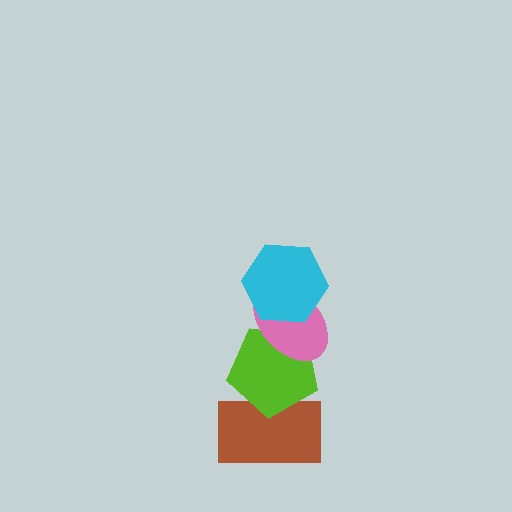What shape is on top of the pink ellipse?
The cyan hexagon is on top of the pink ellipse.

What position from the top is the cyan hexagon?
The cyan hexagon is 1st from the top.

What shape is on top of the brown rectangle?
The lime pentagon is on top of the brown rectangle.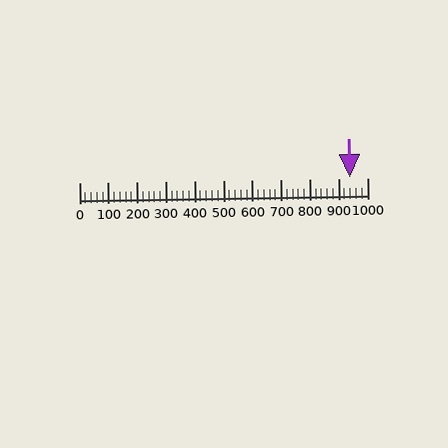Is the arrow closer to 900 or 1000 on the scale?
The arrow is closer to 900.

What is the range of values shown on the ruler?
The ruler shows values from 0 to 1000.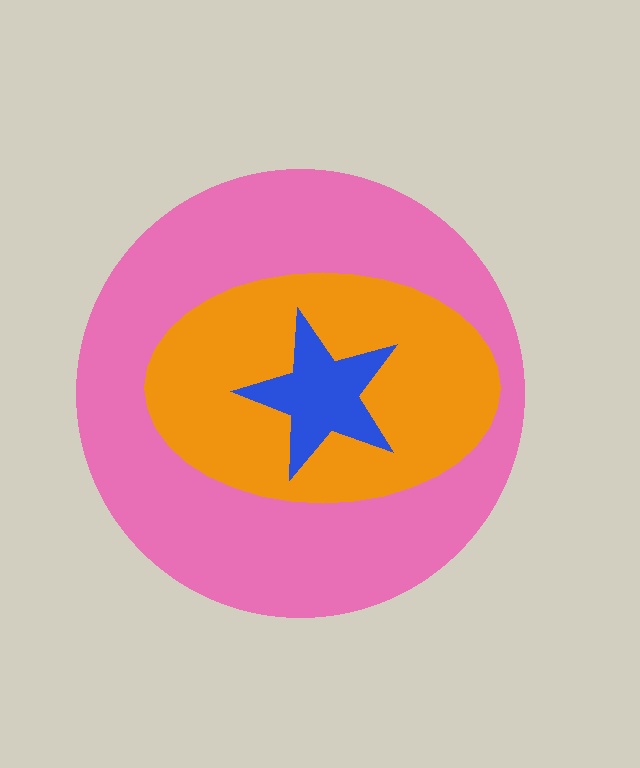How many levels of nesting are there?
3.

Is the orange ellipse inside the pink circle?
Yes.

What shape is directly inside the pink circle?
The orange ellipse.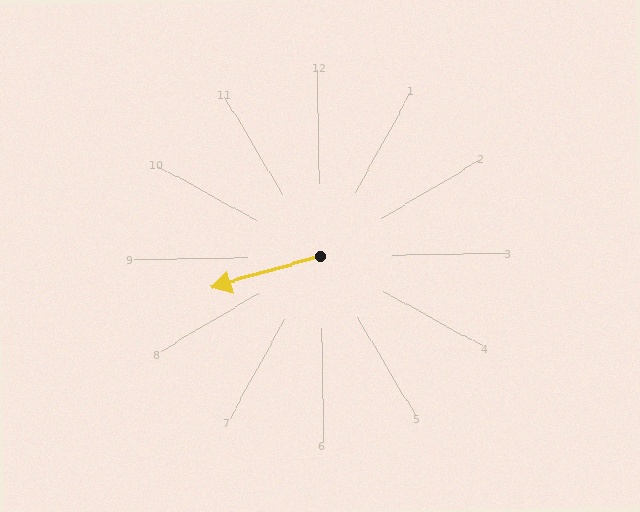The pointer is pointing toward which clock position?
Roughly 8 o'clock.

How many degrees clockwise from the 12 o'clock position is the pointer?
Approximately 255 degrees.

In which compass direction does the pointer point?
West.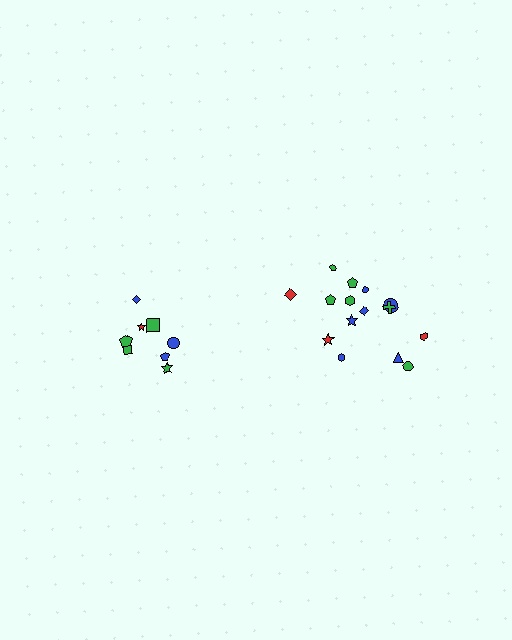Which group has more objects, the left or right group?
The right group.